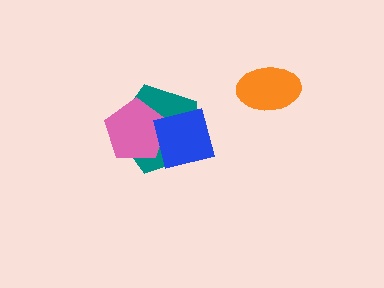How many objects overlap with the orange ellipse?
0 objects overlap with the orange ellipse.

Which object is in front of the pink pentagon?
The blue square is in front of the pink pentagon.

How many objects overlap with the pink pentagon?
2 objects overlap with the pink pentagon.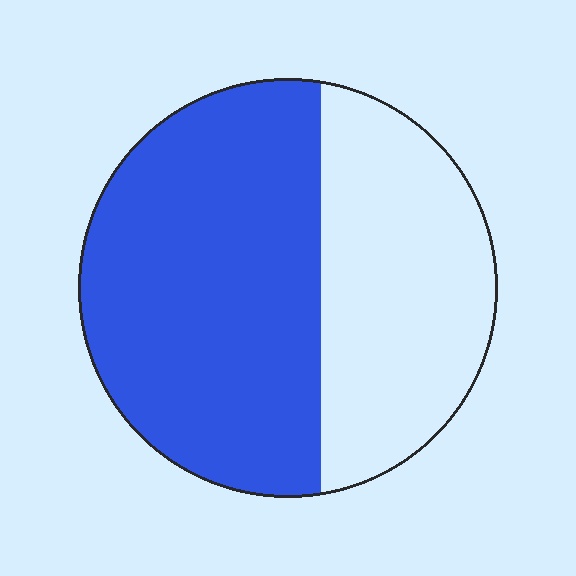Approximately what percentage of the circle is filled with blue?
Approximately 60%.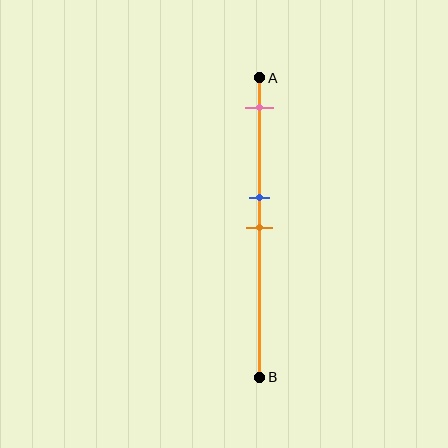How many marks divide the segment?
There are 3 marks dividing the segment.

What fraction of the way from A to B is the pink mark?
The pink mark is approximately 10% (0.1) of the way from A to B.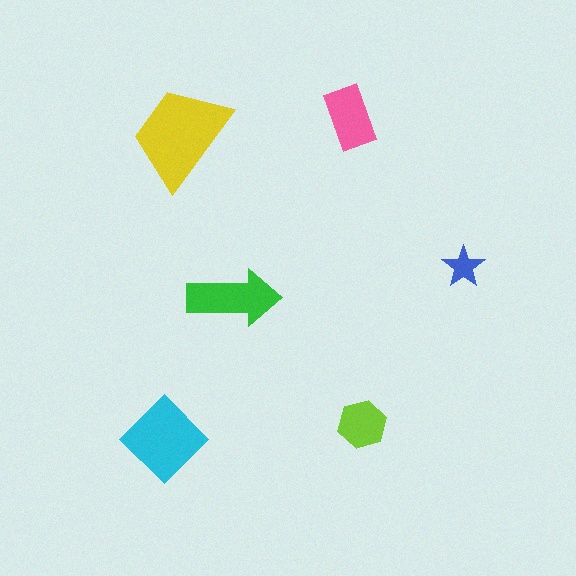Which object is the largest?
The yellow trapezoid.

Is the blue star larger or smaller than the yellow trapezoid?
Smaller.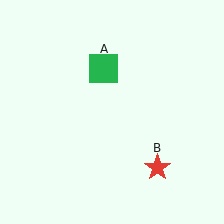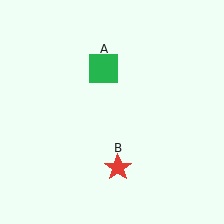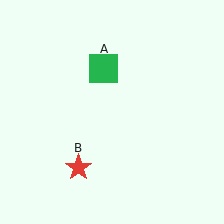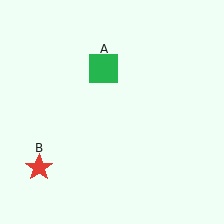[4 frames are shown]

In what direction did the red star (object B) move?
The red star (object B) moved left.